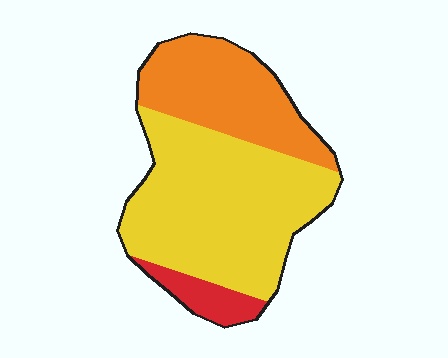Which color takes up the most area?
Yellow, at roughly 60%.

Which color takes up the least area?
Red, at roughly 10%.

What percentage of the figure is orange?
Orange covers 32% of the figure.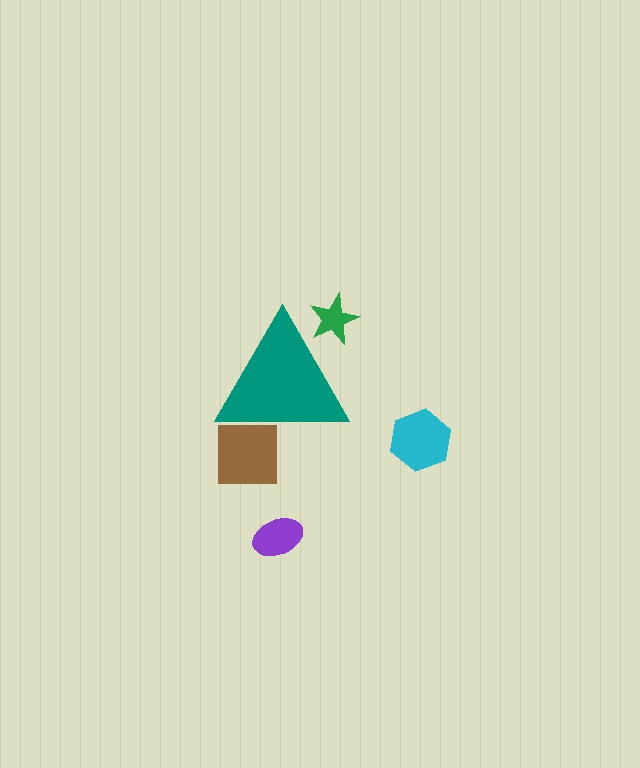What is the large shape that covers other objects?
A teal triangle.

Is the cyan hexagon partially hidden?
No, the cyan hexagon is fully visible.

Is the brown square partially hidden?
Yes, the brown square is partially hidden behind the teal triangle.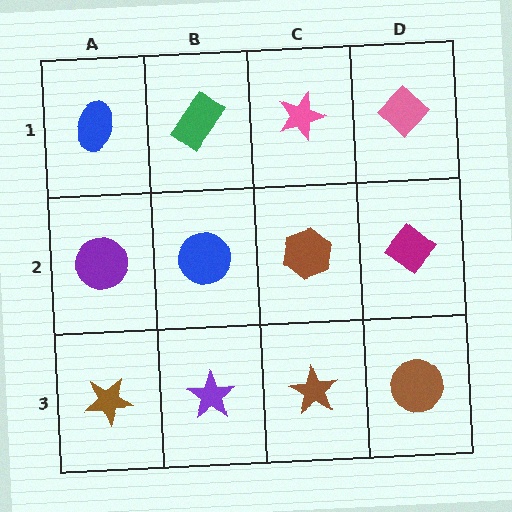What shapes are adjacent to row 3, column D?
A magenta diamond (row 2, column D), a brown star (row 3, column C).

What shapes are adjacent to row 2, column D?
A pink diamond (row 1, column D), a brown circle (row 3, column D), a brown hexagon (row 2, column C).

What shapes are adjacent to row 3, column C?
A brown hexagon (row 2, column C), a purple star (row 3, column B), a brown circle (row 3, column D).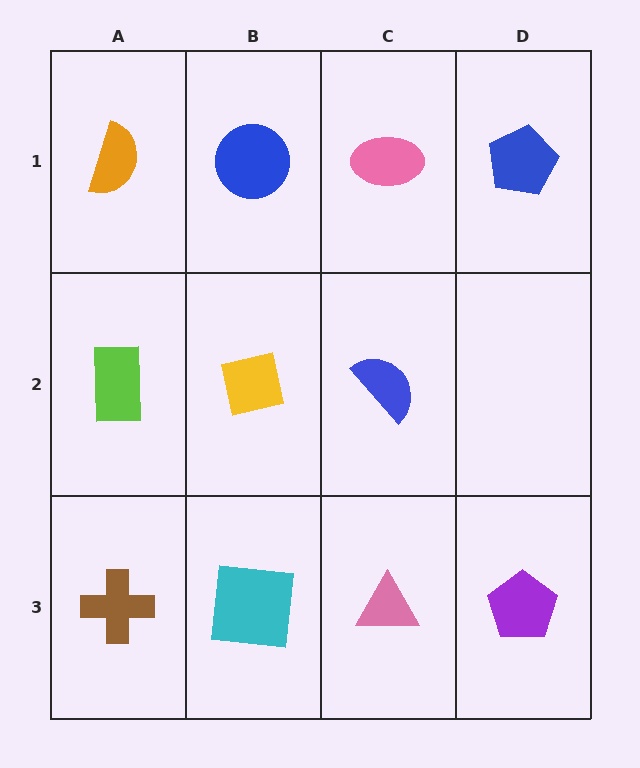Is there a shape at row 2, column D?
No, that cell is empty.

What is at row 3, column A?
A brown cross.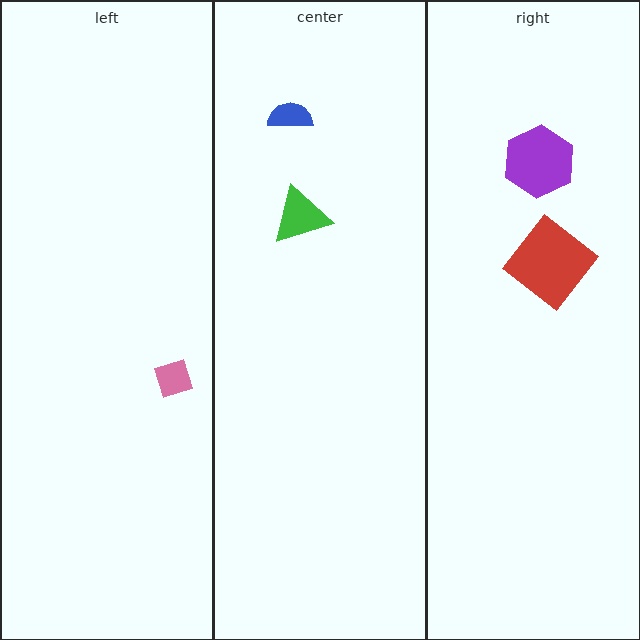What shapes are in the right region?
The purple hexagon, the red diamond.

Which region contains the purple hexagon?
The right region.